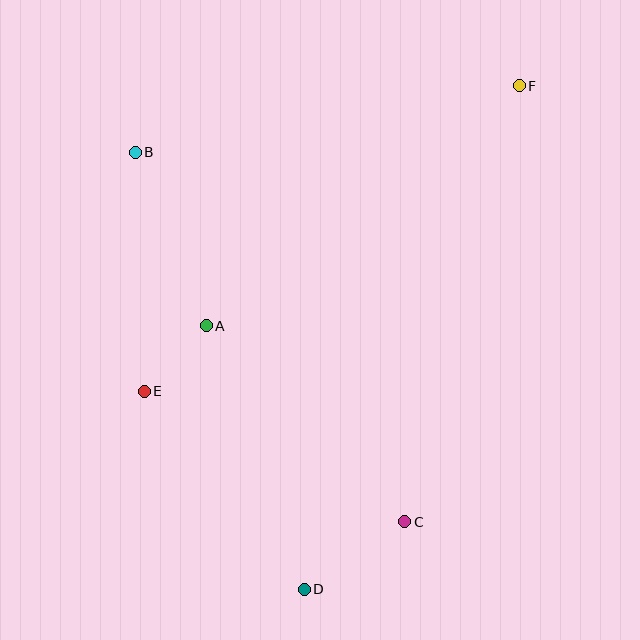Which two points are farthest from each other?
Points D and F are farthest from each other.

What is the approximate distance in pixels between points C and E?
The distance between C and E is approximately 292 pixels.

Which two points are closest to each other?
Points A and E are closest to each other.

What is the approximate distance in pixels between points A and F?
The distance between A and F is approximately 395 pixels.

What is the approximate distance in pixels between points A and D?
The distance between A and D is approximately 281 pixels.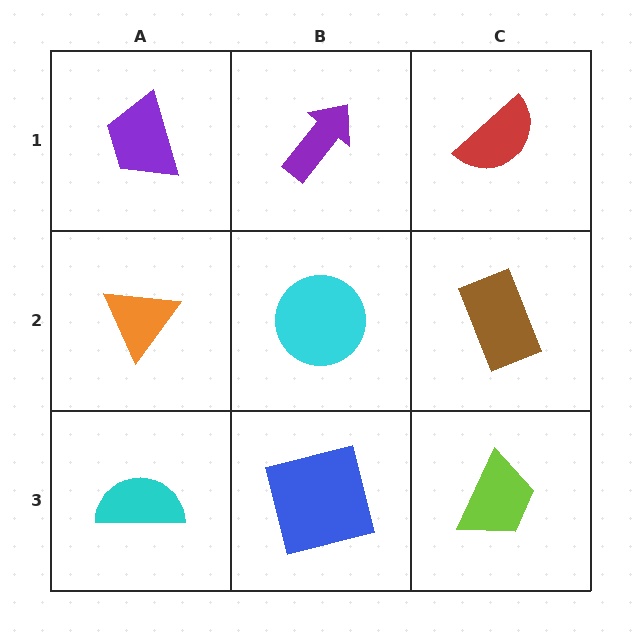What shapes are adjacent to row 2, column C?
A red semicircle (row 1, column C), a lime trapezoid (row 3, column C), a cyan circle (row 2, column B).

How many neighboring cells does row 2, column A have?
3.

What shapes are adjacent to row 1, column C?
A brown rectangle (row 2, column C), a purple arrow (row 1, column B).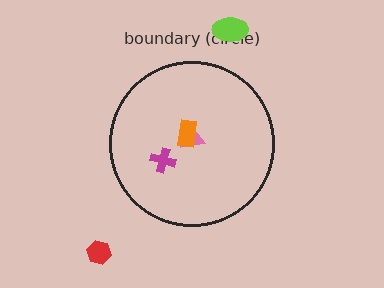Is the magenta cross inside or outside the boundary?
Inside.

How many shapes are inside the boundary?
3 inside, 2 outside.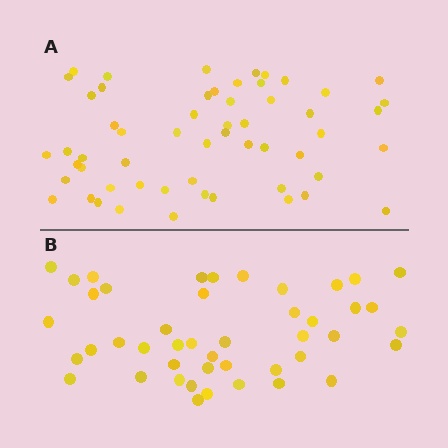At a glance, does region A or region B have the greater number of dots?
Region A (the top region) has more dots.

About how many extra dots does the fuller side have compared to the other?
Region A has roughly 12 or so more dots than region B.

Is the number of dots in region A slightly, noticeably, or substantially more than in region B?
Region A has only slightly more — the two regions are fairly close. The ratio is roughly 1.2 to 1.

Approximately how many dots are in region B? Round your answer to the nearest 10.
About 40 dots. (The exact count is 45, which rounds to 40.)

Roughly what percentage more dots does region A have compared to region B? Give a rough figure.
About 25% more.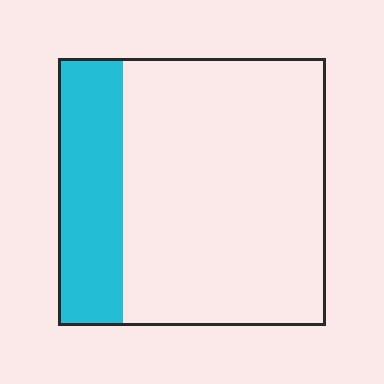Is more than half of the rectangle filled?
No.